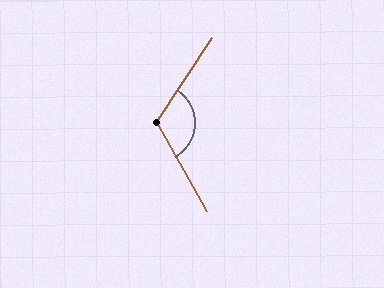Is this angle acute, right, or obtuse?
It is obtuse.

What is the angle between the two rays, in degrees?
Approximately 117 degrees.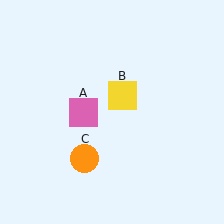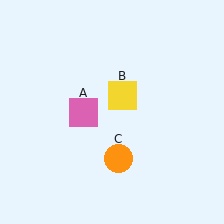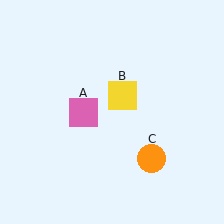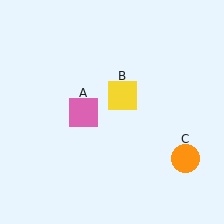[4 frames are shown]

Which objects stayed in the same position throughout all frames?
Pink square (object A) and yellow square (object B) remained stationary.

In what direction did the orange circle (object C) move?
The orange circle (object C) moved right.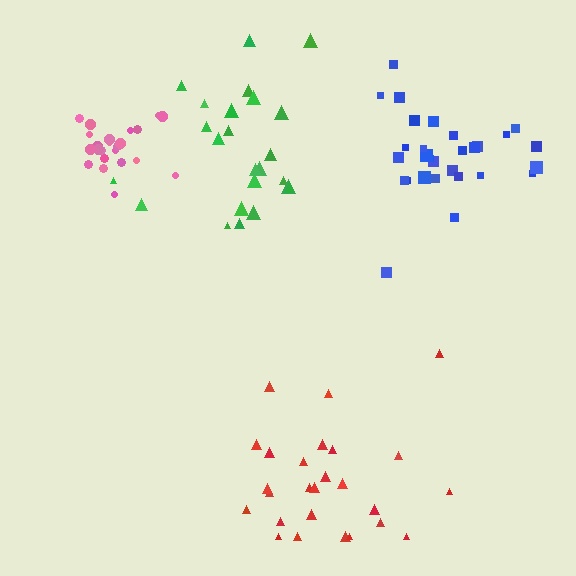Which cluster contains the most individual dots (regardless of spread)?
Blue (29).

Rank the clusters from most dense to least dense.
pink, blue, green, red.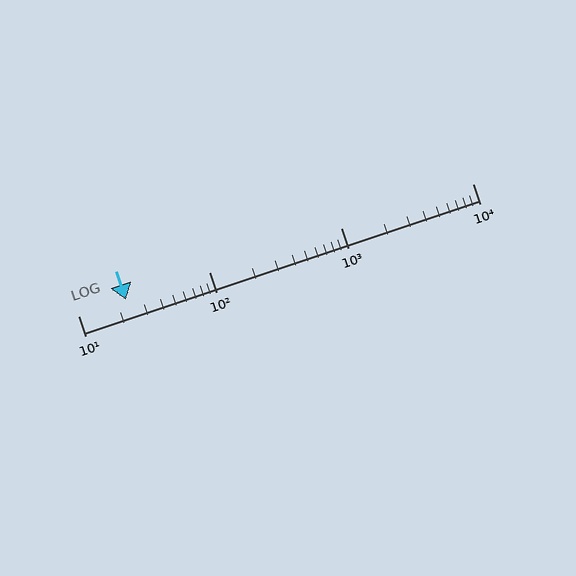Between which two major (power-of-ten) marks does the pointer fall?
The pointer is between 10 and 100.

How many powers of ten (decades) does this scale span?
The scale spans 3 decades, from 10 to 10000.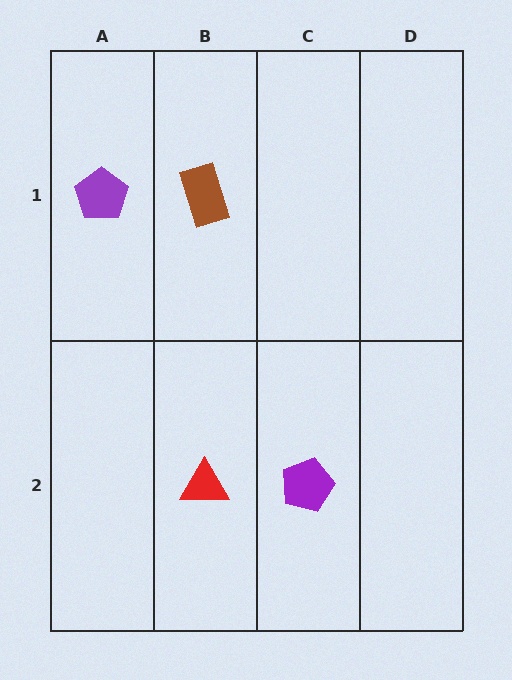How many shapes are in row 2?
2 shapes.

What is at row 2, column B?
A red triangle.